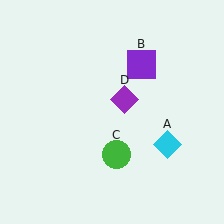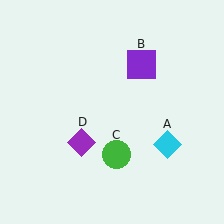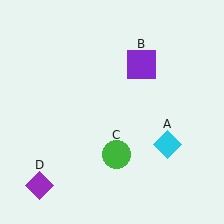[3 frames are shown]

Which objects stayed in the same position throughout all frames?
Cyan diamond (object A) and purple square (object B) and green circle (object C) remained stationary.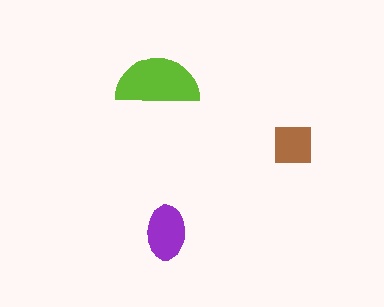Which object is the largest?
The lime semicircle.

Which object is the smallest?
The brown square.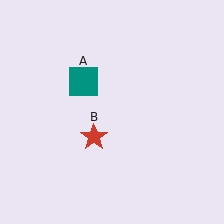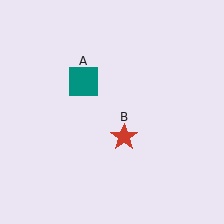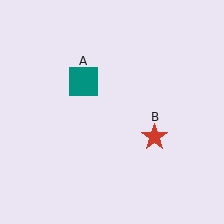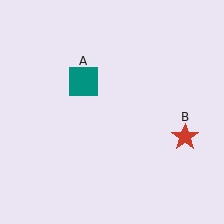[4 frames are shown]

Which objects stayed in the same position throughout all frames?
Teal square (object A) remained stationary.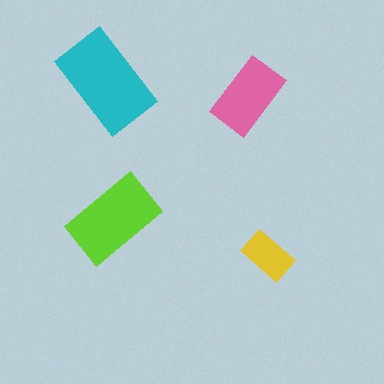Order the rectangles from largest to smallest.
the cyan one, the lime one, the pink one, the yellow one.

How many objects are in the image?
There are 4 objects in the image.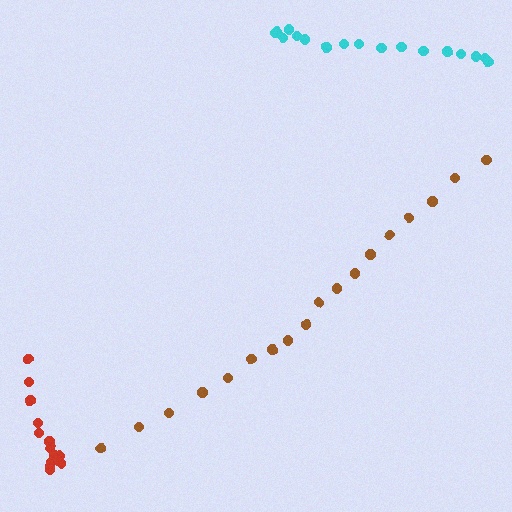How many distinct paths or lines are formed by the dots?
There are 3 distinct paths.